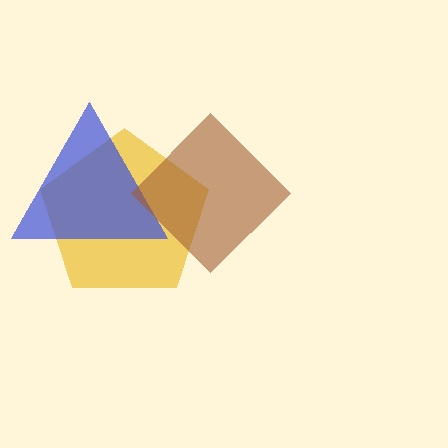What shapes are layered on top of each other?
The layered shapes are: a yellow pentagon, a blue triangle, a brown diamond.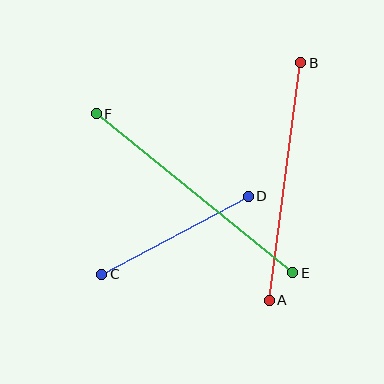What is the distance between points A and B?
The distance is approximately 240 pixels.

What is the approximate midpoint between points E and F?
The midpoint is at approximately (195, 193) pixels.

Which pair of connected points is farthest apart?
Points E and F are farthest apart.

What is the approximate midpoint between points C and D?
The midpoint is at approximately (175, 235) pixels.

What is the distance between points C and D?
The distance is approximately 166 pixels.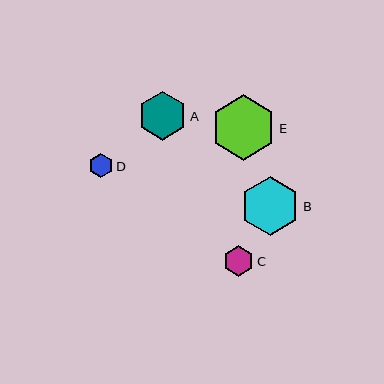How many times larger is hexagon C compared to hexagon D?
Hexagon C is approximately 1.3 times the size of hexagon D.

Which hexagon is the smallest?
Hexagon D is the smallest with a size of approximately 23 pixels.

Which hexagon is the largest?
Hexagon E is the largest with a size of approximately 65 pixels.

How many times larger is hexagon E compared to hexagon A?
Hexagon E is approximately 1.3 times the size of hexagon A.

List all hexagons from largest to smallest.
From largest to smallest: E, B, A, C, D.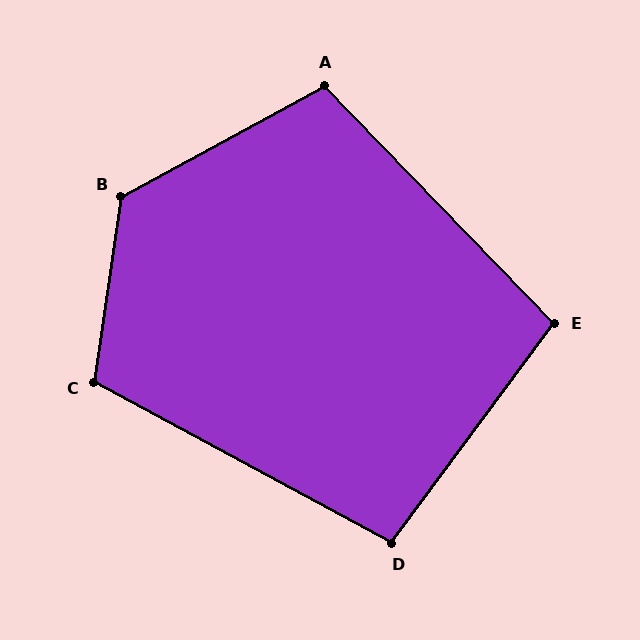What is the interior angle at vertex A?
Approximately 105 degrees (obtuse).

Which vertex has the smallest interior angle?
D, at approximately 98 degrees.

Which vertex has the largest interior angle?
B, at approximately 127 degrees.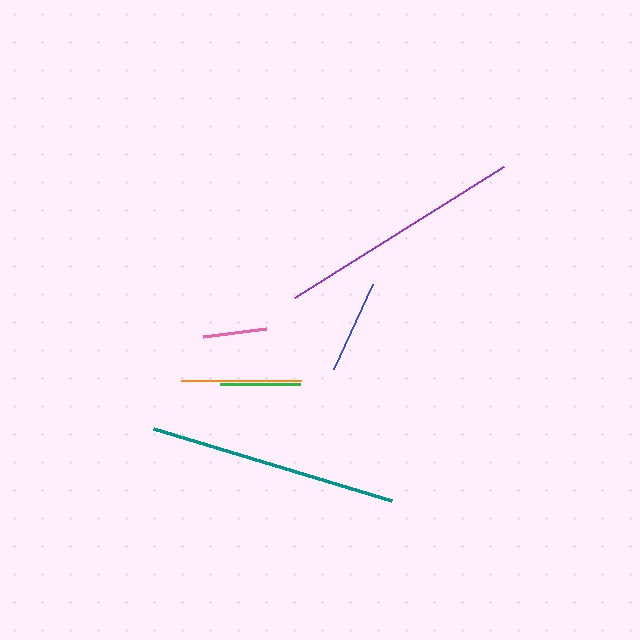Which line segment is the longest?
The teal line is the longest at approximately 248 pixels.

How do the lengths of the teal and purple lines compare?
The teal and purple lines are approximately the same length.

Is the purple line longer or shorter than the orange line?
The purple line is longer than the orange line.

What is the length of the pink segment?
The pink segment is approximately 64 pixels long.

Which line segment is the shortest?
The pink line is the shortest at approximately 64 pixels.